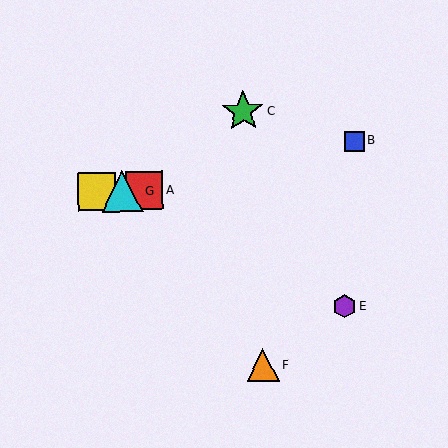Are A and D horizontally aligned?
Yes, both are at y≈191.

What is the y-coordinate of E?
Object E is at y≈306.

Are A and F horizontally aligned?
No, A is at y≈191 and F is at y≈365.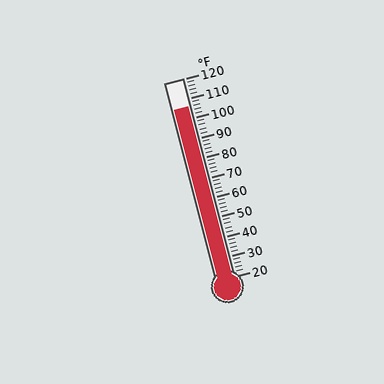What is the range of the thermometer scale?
The thermometer scale ranges from 20°F to 120°F.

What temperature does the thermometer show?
The thermometer shows approximately 106°F.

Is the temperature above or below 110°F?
The temperature is below 110°F.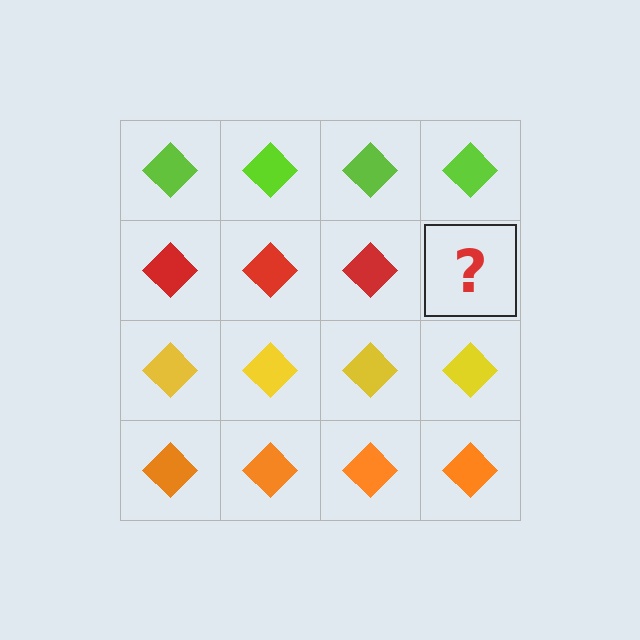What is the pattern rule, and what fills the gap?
The rule is that each row has a consistent color. The gap should be filled with a red diamond.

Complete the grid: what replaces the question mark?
The question mark should be replaced with a red diamond.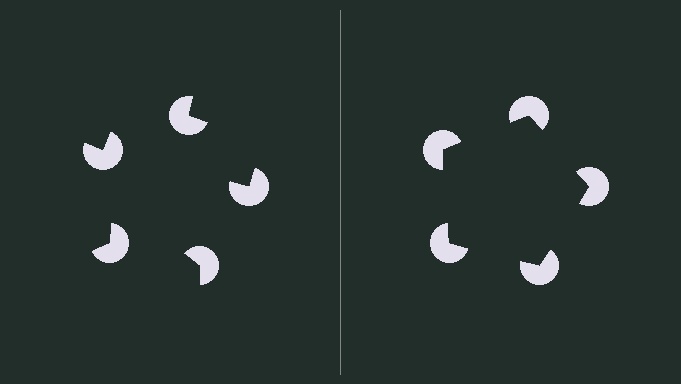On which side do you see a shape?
An illusory pentagon appears on the right side. On the left side the wedge cuts are rotated, so no coherent shape forms.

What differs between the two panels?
The pac-man discs are positioned identically on both sides; only the wedge orientations differ. On the right they align to a pentagon; on the left they are misaligned.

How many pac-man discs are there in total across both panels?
10 — 5 on each side.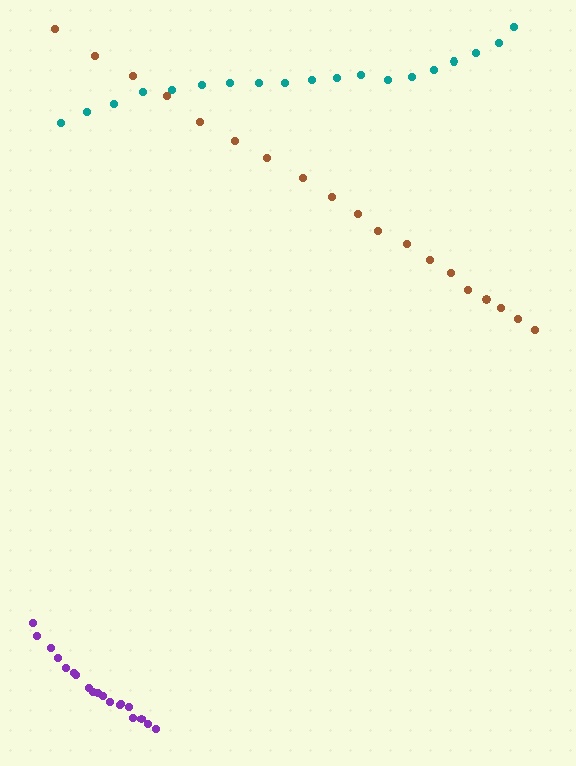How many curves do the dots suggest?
There are 3 distinct paths.